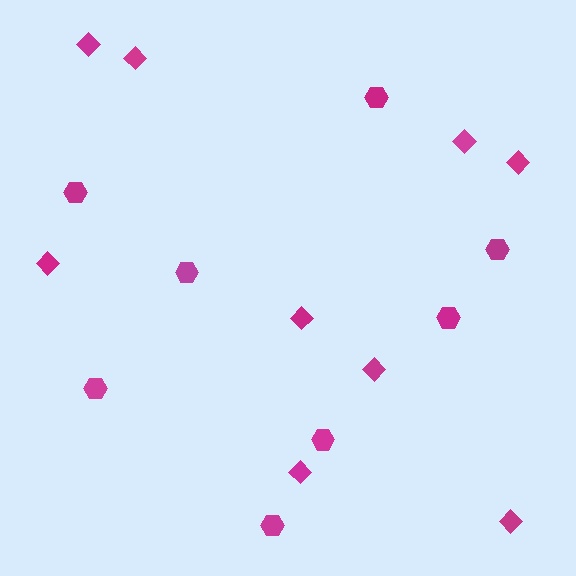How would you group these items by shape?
There are 2 groups: one group of hexagons (8) and one group of diamonds (9).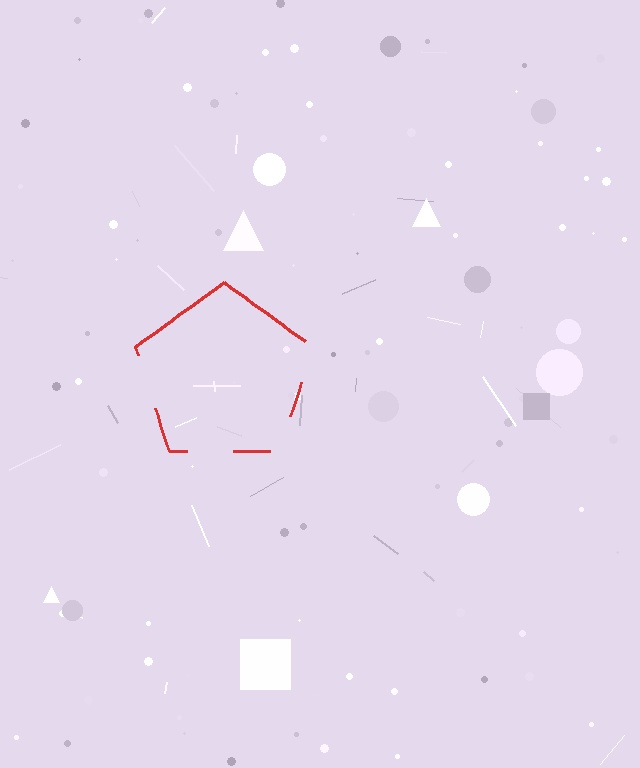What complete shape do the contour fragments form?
The contour fragments form a pentagon.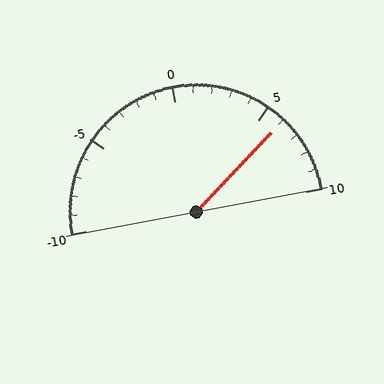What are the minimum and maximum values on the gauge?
The gauge ranges from -10 to 10.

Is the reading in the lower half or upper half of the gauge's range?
The reading is in the upper half of the range (-10 to 10).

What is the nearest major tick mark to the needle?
The nearest major tick mark is 5.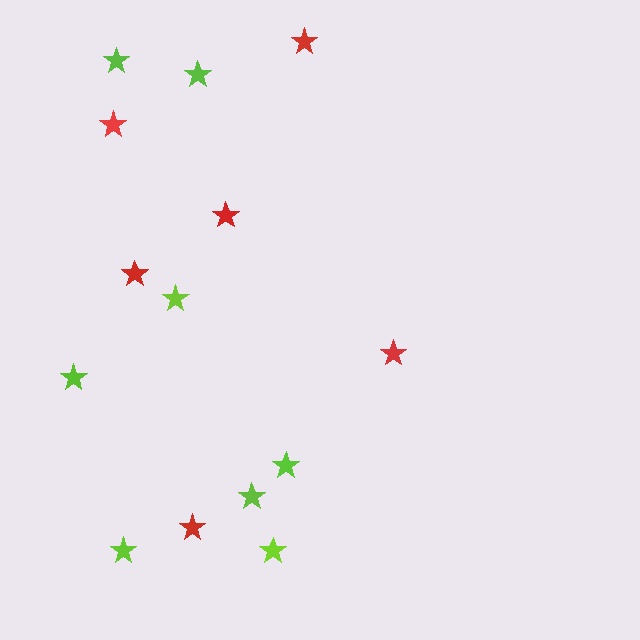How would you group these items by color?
There are 2 groups: one group of red stars (6) and one group of lime stars (8).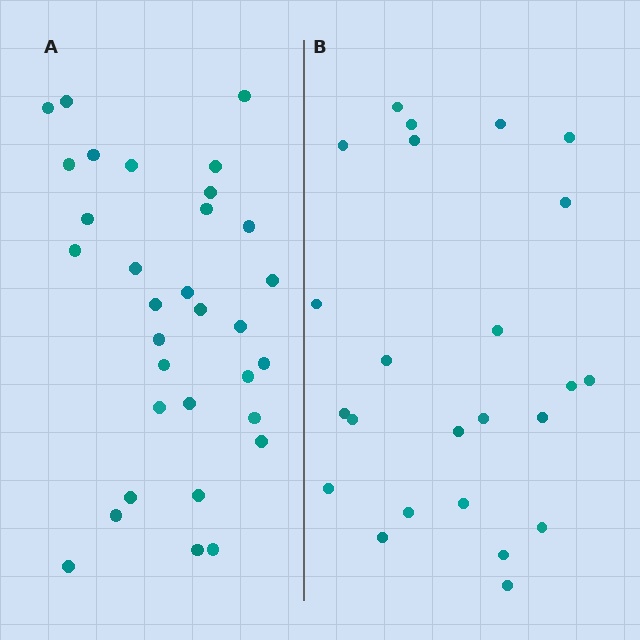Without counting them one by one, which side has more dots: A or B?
Region A (the left region) has more dots.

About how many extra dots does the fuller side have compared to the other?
Region A has roughly 8 or so more dots than region B.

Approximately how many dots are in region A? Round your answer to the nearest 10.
About 30 dots. (The exact count is 32, which rounds to 30.)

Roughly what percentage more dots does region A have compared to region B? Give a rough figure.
About 35% more.